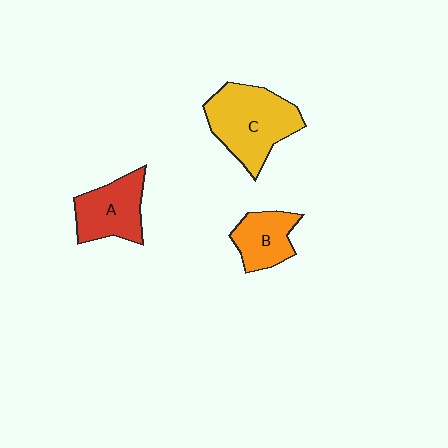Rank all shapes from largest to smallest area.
From largest to smallest: C (yellow), A (red), B (orange).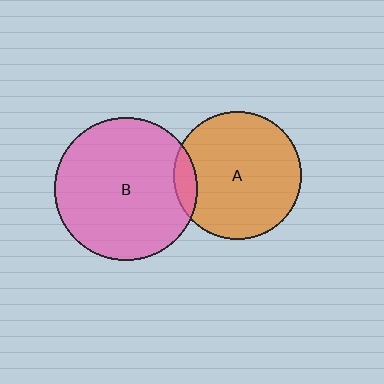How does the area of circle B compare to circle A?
Approximately 1.2 times.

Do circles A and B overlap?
Yes.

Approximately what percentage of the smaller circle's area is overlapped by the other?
Approximately 10%.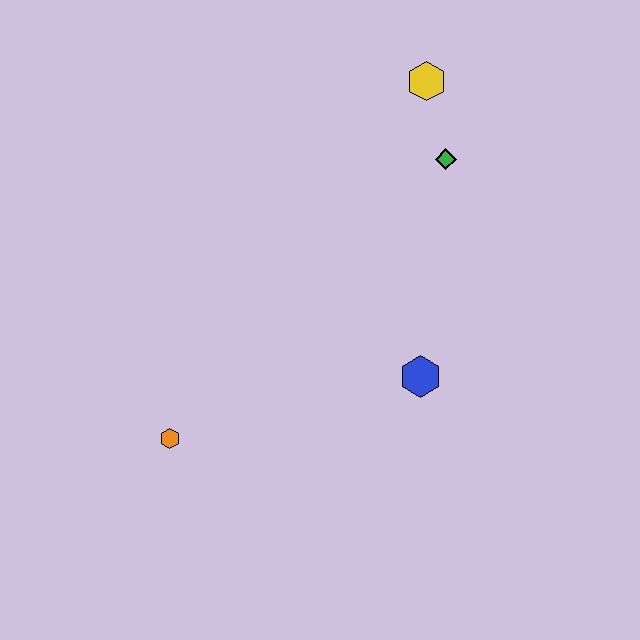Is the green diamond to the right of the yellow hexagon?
Yes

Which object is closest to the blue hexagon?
The green diamond is closest to the blue hexagon.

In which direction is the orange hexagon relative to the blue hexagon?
The orange hexagon is to the left of the blue hexagon.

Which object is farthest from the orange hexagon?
The yellow hexagon is farthest from the orange hexagon.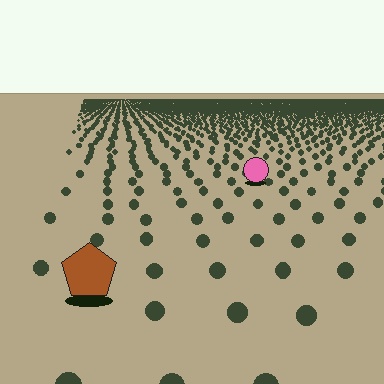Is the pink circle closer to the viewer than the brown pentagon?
No. The brown pentagon is closer — you can tell from the texture gradient: the ground texture is coarser near it.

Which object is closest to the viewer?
The brown pentagon is closest. The texture marks near it are larger and more spread out.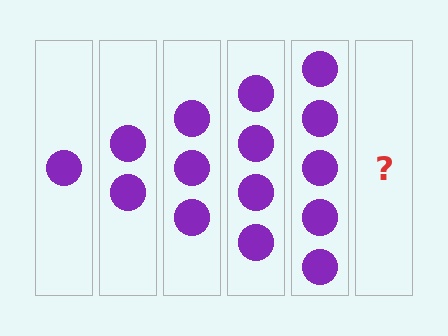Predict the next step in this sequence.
The next step is 6 circles.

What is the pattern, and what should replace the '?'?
The pattern is that each step adds one more circle. The '?' should be 6 circles.